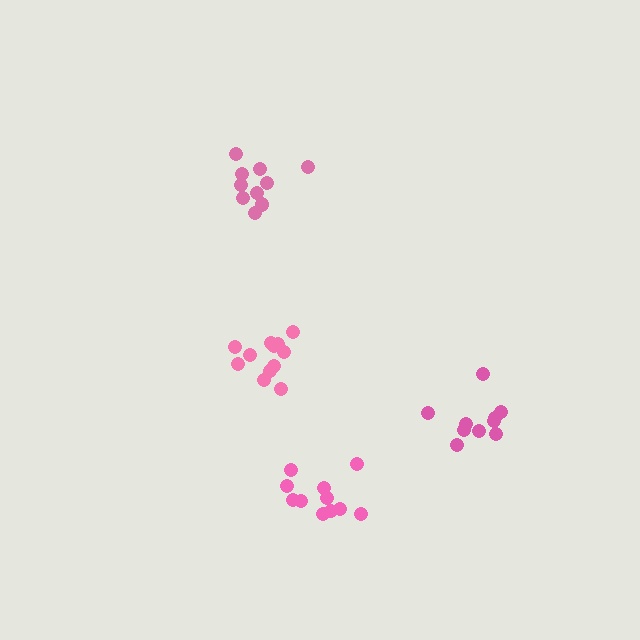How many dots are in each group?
Group 1: 12 dots, Group 2: 10 dots, Group 3: 11 dots, Group 4: 11 dots (44 total).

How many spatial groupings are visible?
There are 4 spatial groupings.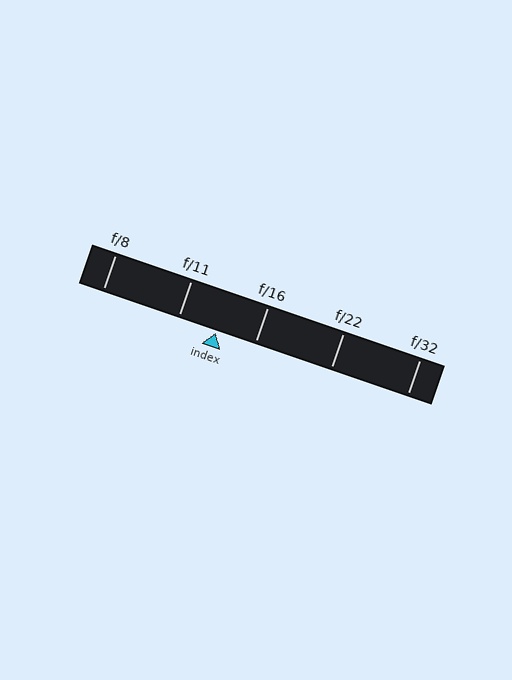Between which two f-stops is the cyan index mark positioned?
The index mark is between f/11 and f/16.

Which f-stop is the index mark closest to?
The index mark is closest to f/16.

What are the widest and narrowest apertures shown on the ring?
The widest aperture shown is f/8 and the narrowest is f/32.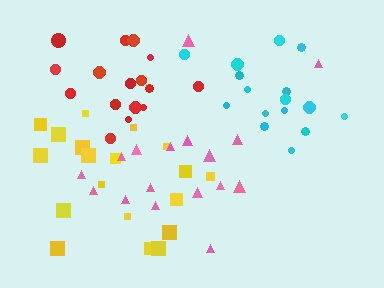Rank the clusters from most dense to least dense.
cyan, red, yellow, pink.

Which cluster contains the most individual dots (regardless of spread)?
Yellow (19).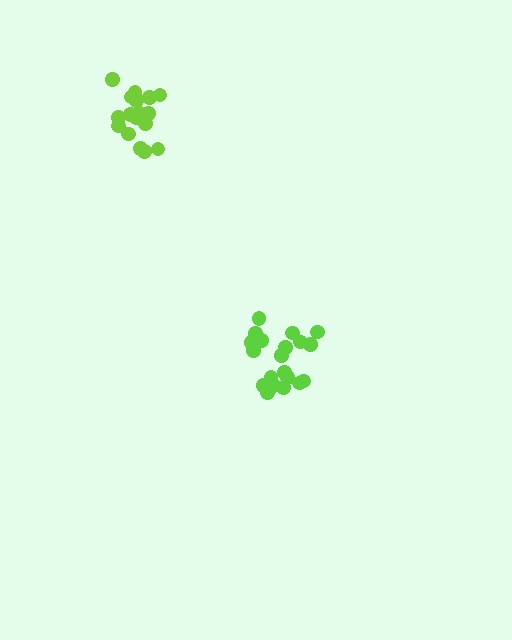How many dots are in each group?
Group 1: 18 dots, Group 2: 20 dots (38 total).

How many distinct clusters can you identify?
There are 2 distinct clusters.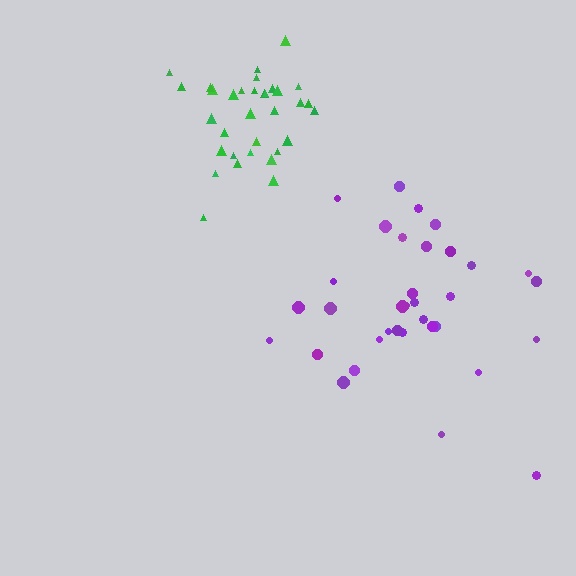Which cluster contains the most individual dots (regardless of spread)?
Purple (34).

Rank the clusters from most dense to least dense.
green, purple.